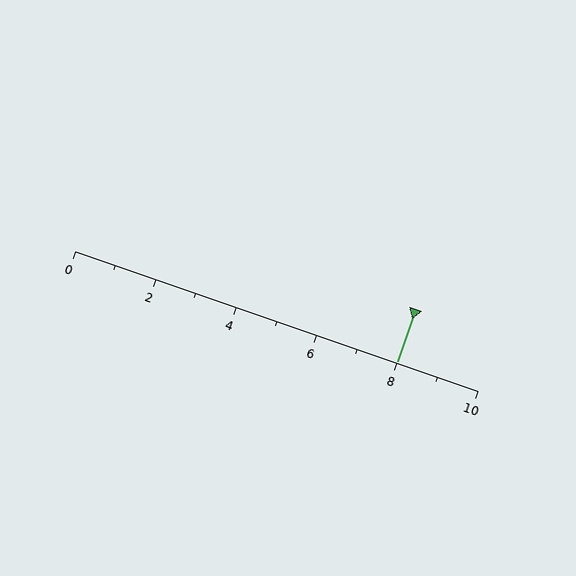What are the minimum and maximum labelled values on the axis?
The axis runs from 0 to 10.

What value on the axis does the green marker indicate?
The marker indicates approximately 8.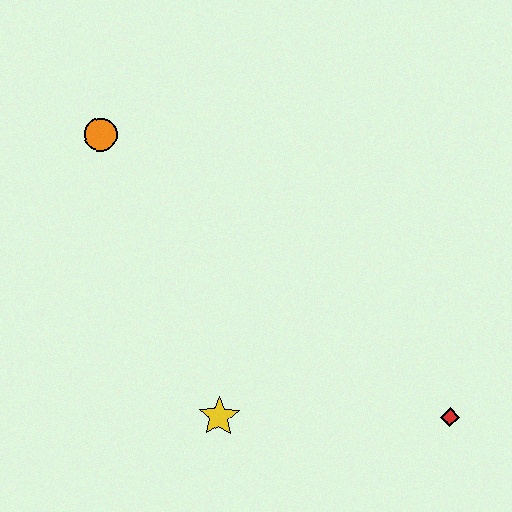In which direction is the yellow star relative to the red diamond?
The yellow star is to the left of the red diamond.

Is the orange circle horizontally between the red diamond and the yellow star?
No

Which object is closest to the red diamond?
The yellow star is closest to the red diamond.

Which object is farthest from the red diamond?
The orange circle is farthest from the red diamond.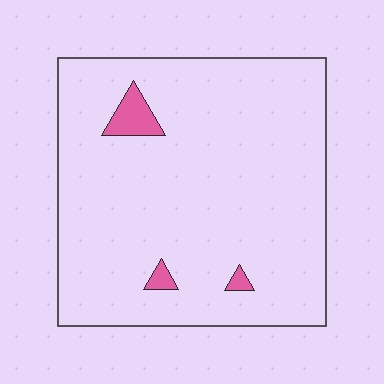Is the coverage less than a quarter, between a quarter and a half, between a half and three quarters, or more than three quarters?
Less than a quarter.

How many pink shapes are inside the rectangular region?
3.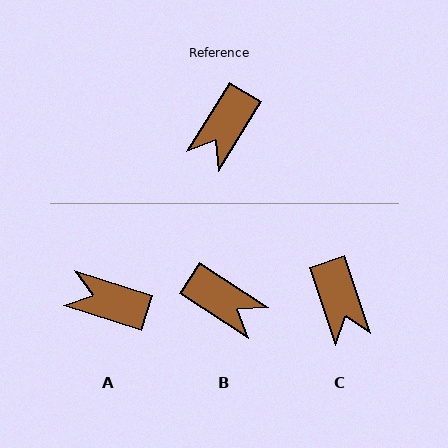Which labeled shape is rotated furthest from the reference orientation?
B, about 89 degrees away.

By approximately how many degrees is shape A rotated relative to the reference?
Approximately 77 degrees clockwise.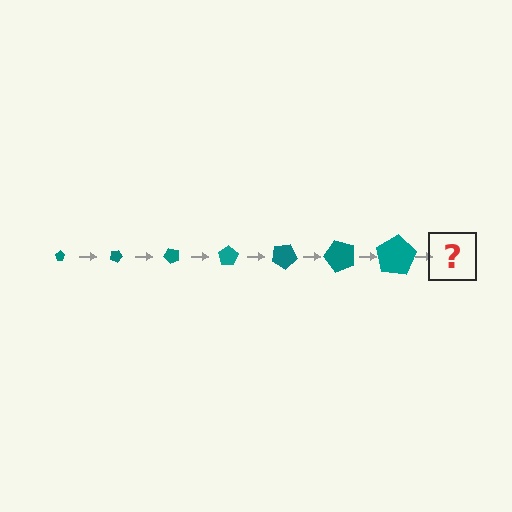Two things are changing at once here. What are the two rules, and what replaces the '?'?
The two rules are that the pentagon grows larger each step and it rotates 25 degrees each step. The '?' should be a pentagon, larger than the previous one and rotated 175 degrees from the start.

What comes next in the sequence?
The next element should be a pentagon, larger than the previous one and rotated 175 degrees from the start.